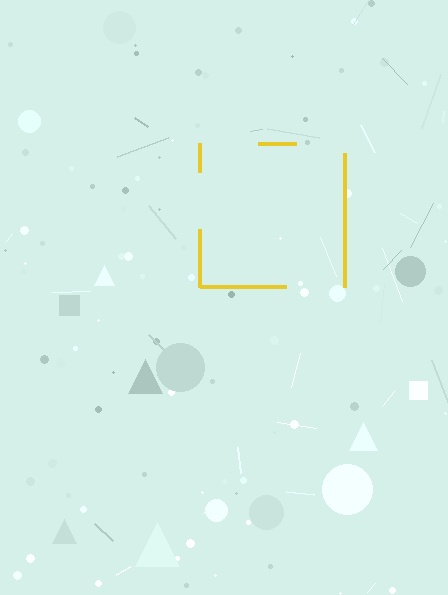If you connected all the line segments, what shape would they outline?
They would outline a square.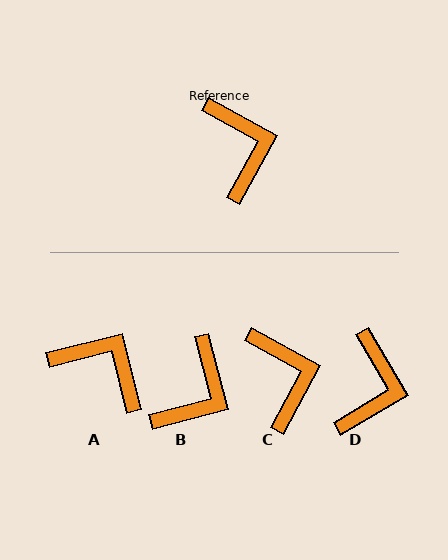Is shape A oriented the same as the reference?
No, it is off by about 43 degrees.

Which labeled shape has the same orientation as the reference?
C.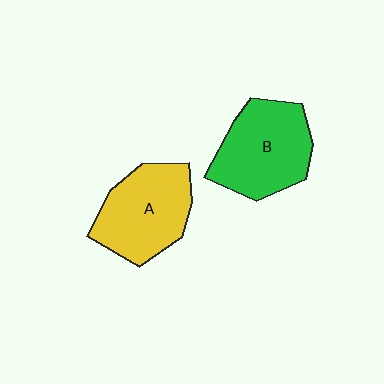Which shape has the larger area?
Shape B (green).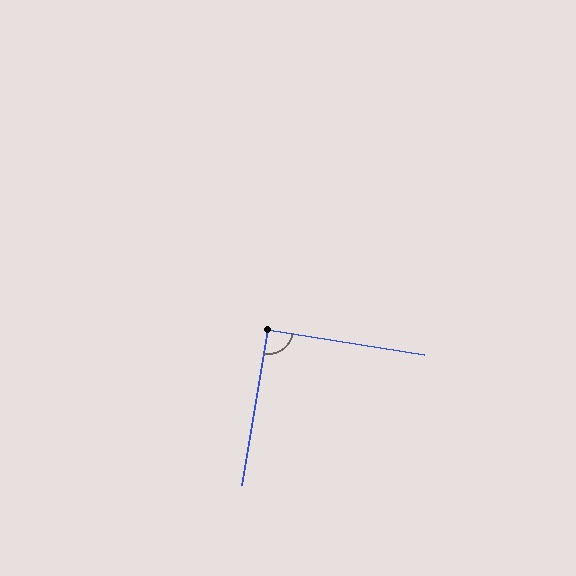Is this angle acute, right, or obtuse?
It is approximately a right angle.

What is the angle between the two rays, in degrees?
Approximately 91 degrees.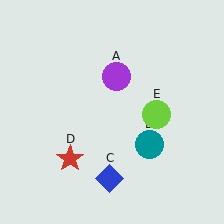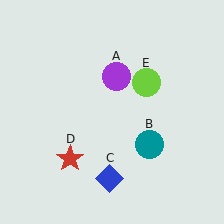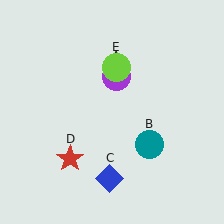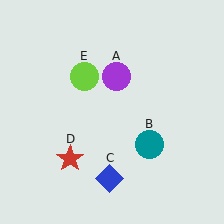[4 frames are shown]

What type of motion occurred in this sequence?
The lime circle (object E) rotated counterclockwise around the center of the scene.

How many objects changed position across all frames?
1 object changed position: lime circle (object E).